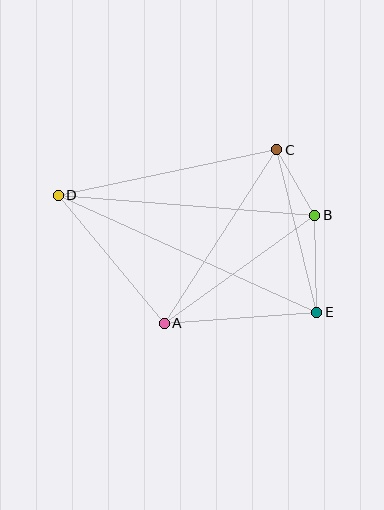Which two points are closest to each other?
Points B and C are closest to each other.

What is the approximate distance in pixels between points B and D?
The distance between B and D is approximately 257 pixels.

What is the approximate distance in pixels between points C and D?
The distance between C and D is approximately 223 pixels.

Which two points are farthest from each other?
Points D and E are farthest from each other.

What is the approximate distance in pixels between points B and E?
The distance between B and E is approximately 97 pixels.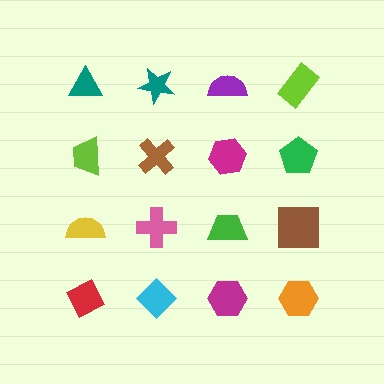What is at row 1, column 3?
A purple semicircle.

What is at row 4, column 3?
A magenta hexagon.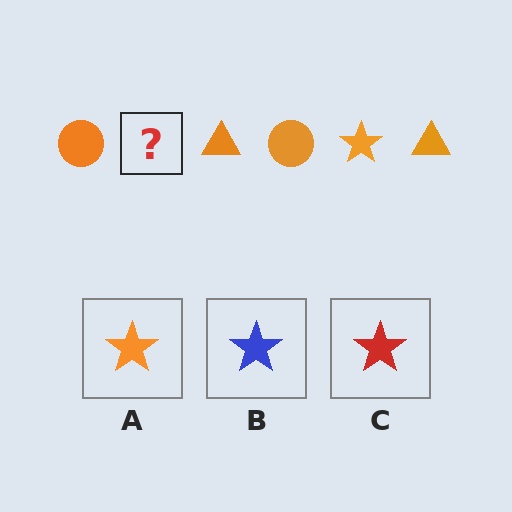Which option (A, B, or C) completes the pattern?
A.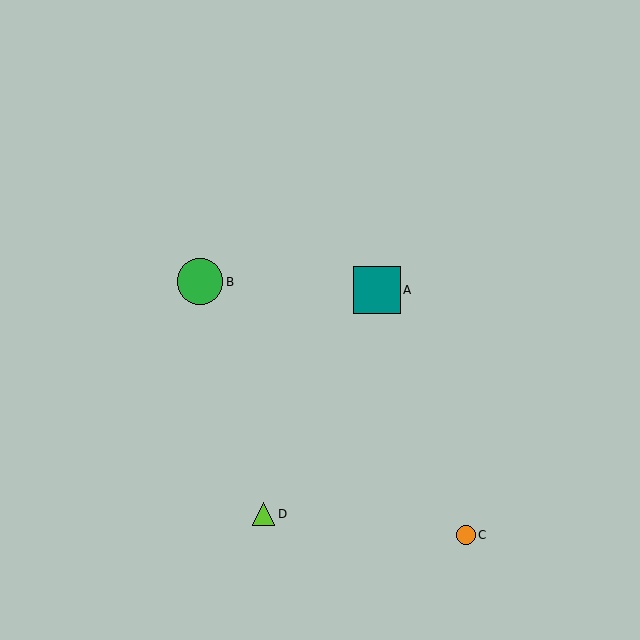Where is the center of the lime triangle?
The center of the lime triangle is at (263, 514).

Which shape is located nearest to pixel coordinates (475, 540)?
The orange circle (labeled C) at (466, 535) is nearest to that location.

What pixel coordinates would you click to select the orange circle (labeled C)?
Click at (466, 535) to select the orange circle C.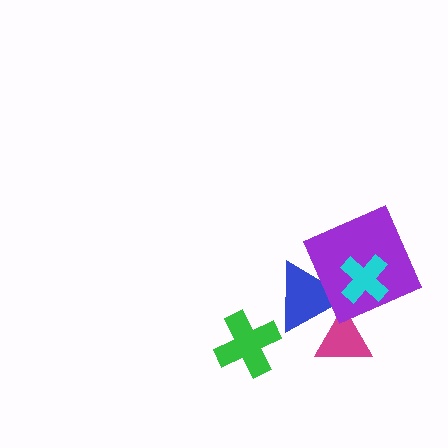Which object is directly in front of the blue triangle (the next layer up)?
The purple square is directly in front of the blue triangle.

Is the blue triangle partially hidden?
Yes, it is partially covered by another shape.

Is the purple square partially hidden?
Yes, it is partially covered by another shape.